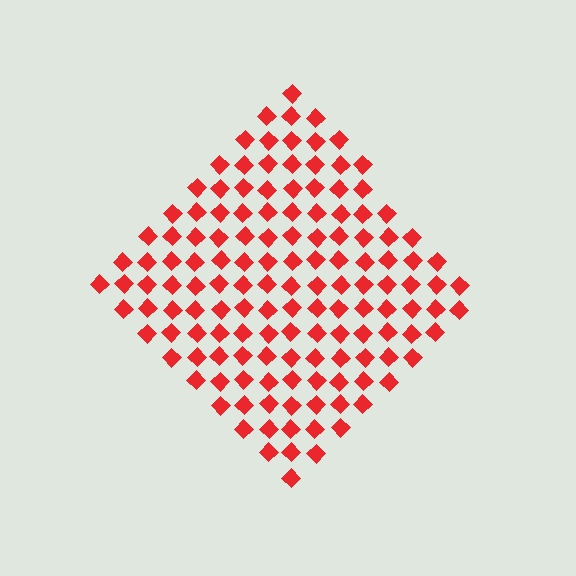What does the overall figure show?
The overall figure shows a diamond.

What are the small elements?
The small elements are diamonds.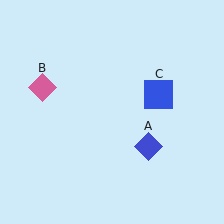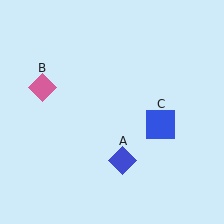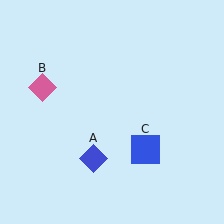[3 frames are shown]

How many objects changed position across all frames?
2 objects changed position: blue diamond (object A), blue square (object C).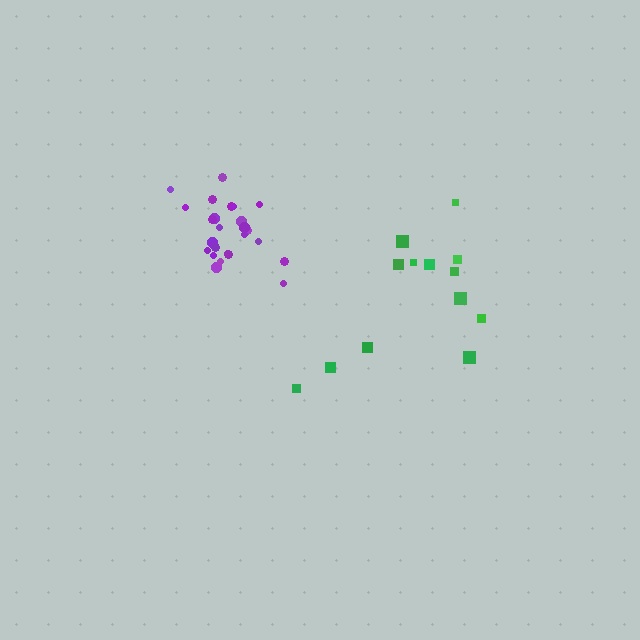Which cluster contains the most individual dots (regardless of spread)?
Purple (25).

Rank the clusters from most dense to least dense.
purple, green.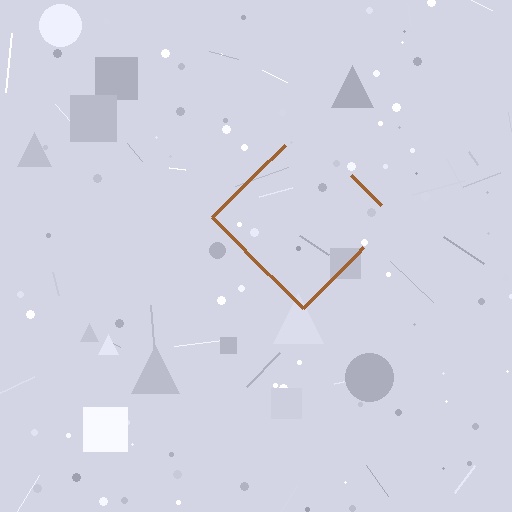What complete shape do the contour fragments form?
The contour fragments form a diamond.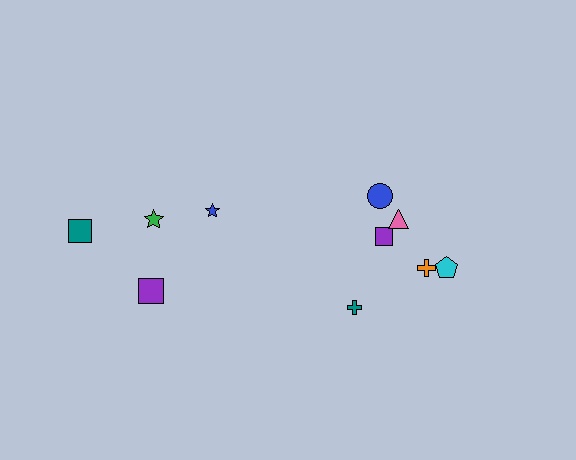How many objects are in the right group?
There are 6 objects.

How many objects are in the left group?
There are 4 objects.